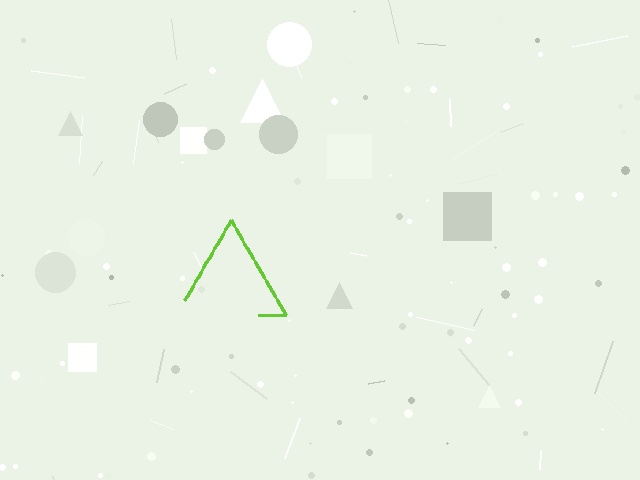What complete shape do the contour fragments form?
The contour fragments form a triangle.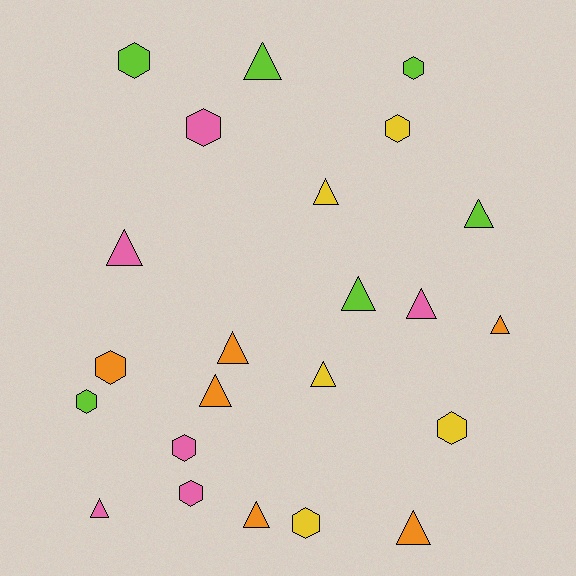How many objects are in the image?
There are 23 objects.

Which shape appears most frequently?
Triangle, with 13 objects.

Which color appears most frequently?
Pink, with 6 objects.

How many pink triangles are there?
There are 3 pink triangles.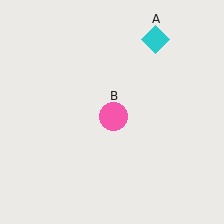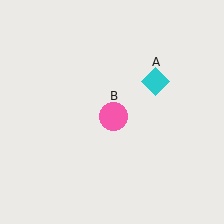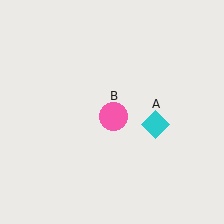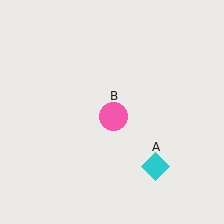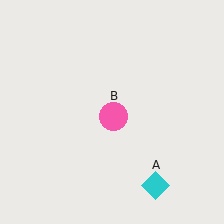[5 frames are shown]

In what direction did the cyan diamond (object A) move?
The cyan diamond (object A) moved down.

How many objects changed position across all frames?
1 object changed position: cyan diamond (object A).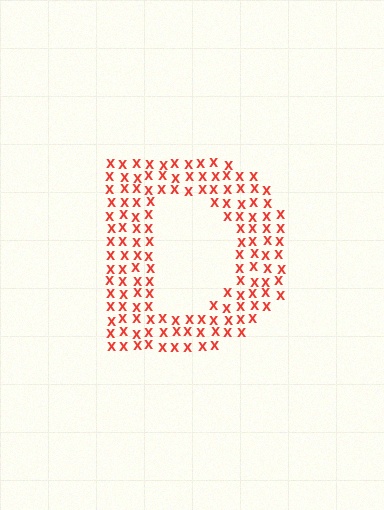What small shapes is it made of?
It is made of small letter X's.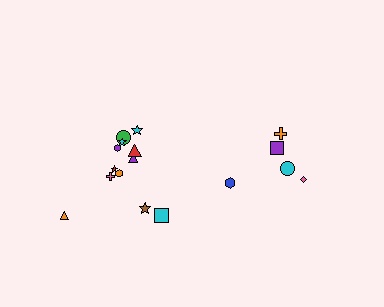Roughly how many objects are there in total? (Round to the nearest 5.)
Roughly 15 objects in total.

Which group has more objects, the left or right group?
The left group.